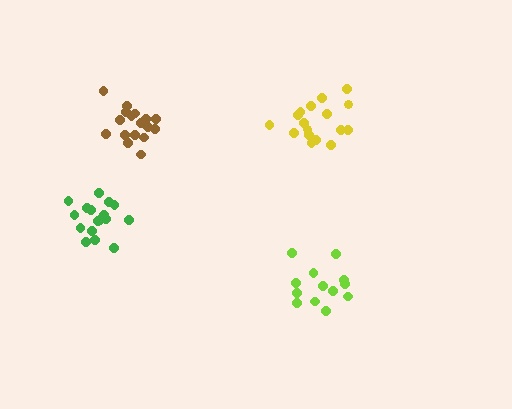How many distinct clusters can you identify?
There are 4 distinct clusters.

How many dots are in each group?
Group 1: 17 dots, Group 2: 17 dots, Group 3: 13 dots, Group 4: 17 dots (64 total).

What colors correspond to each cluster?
The clusters are colored: yellow, brown, lime, green.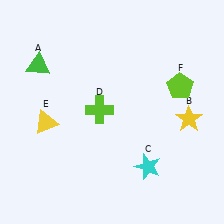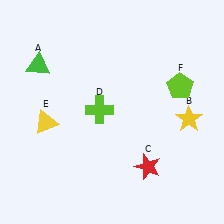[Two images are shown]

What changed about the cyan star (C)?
In Image 1, C is cyan. In Image 2, it changed to red.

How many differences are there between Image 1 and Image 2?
There is 1 difference between the two images.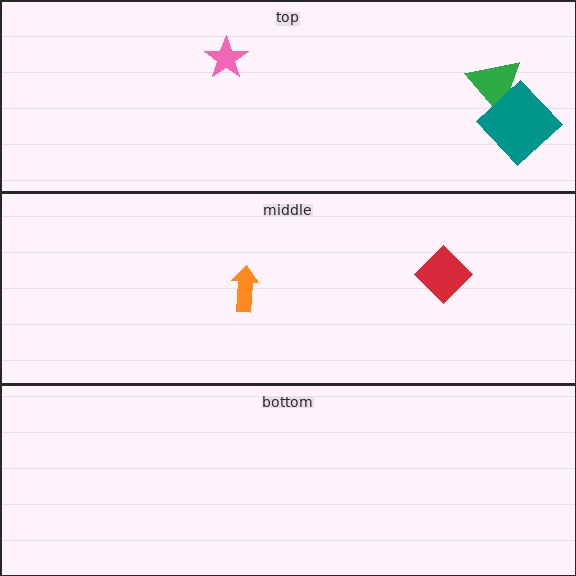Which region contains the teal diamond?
The top region.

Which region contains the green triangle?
The top region.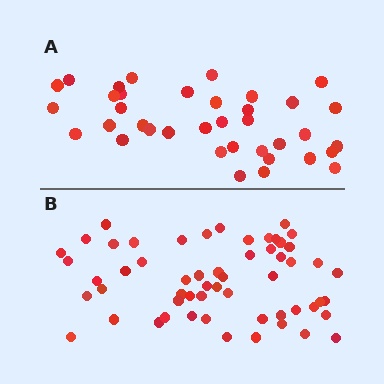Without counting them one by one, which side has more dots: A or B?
Region B (the bottom region) has more dots.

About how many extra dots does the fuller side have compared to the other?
Region B has approximately 20 more dots than region A.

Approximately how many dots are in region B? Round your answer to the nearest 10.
About 60 dots. (The exact count is 57, which rounds to 60.)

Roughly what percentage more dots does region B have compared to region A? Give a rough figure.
About 55% more.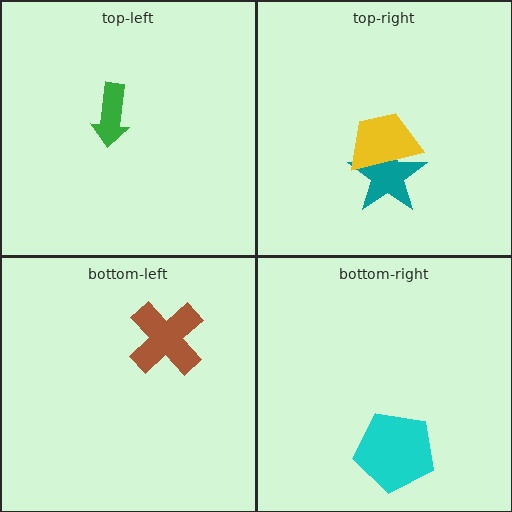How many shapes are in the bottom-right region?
1.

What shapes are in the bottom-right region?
The cyan pentagon.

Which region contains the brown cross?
The bottom-left region.